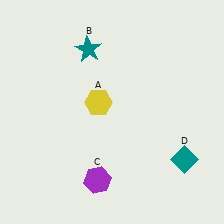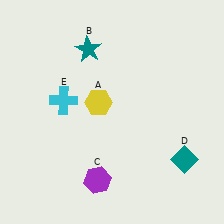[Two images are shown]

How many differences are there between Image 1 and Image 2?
There is 1 difference between the two images.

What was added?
A cyan cross (E) was added in Image 2.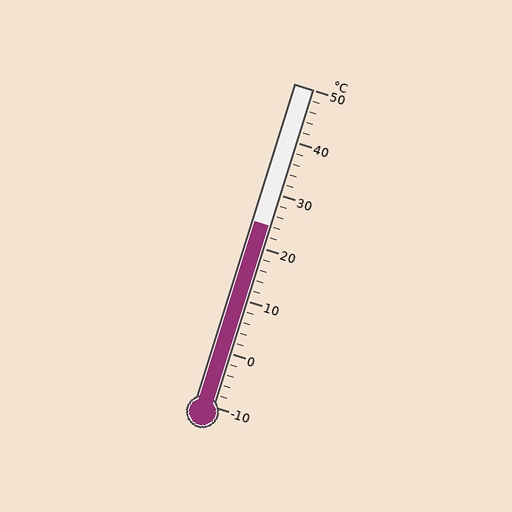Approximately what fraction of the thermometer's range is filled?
The thermometer is filled to approximately 55% of its range.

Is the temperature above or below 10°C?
The temperature is above 10°C.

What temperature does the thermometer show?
The thermometer shows approximately 24°C.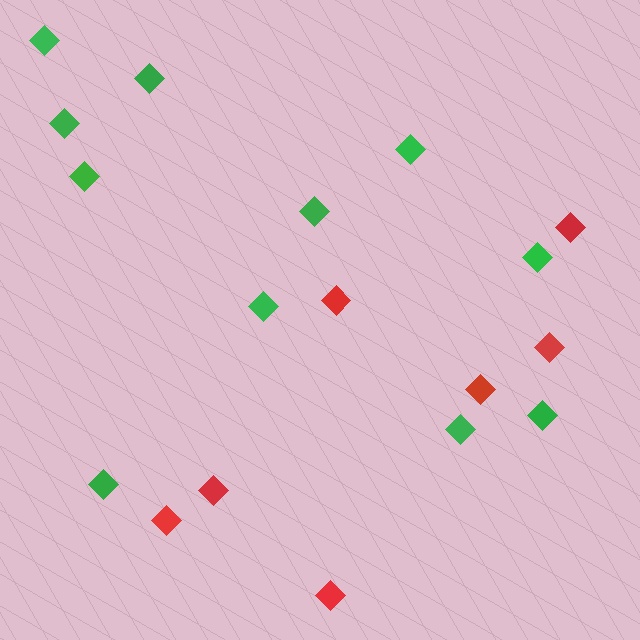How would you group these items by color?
There are 2 groups: one group of green diamonds (11) and one group of red diamonds (7).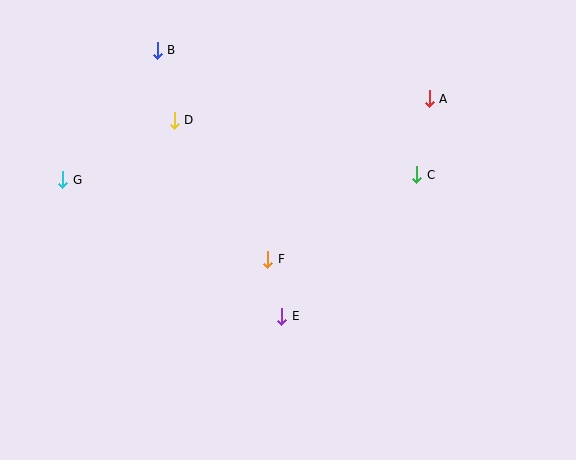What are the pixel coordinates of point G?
Point G is at (63, 180).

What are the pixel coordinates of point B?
Point B is at (157, 50).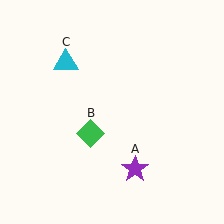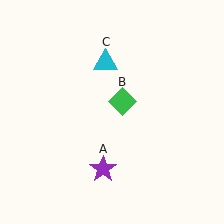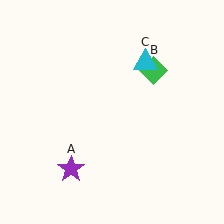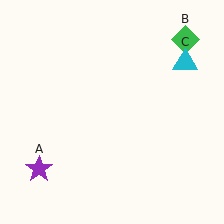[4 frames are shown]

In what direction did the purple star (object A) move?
The purple star (object A) moved left.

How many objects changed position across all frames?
3 objects changed position: purple star (object A), green diamond (object B), cyan triangle (object C).